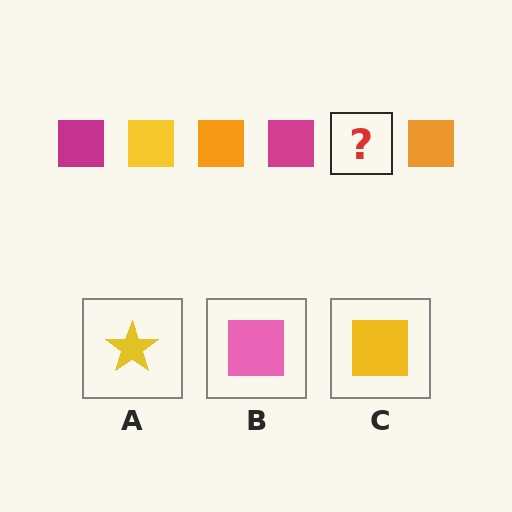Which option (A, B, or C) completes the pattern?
C.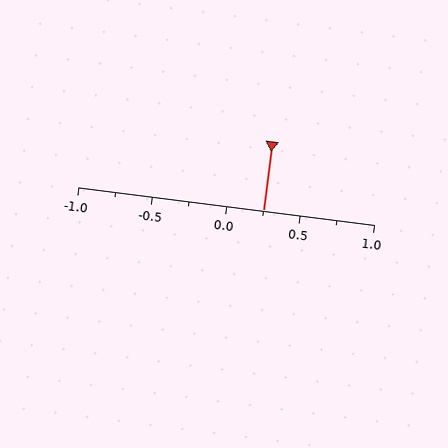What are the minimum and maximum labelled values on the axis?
The axis runs from -1.0 to 1.0.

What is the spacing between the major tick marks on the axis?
The major ticks are spaced 0.5 apart.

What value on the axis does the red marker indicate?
The marker indicates approximately 0.25.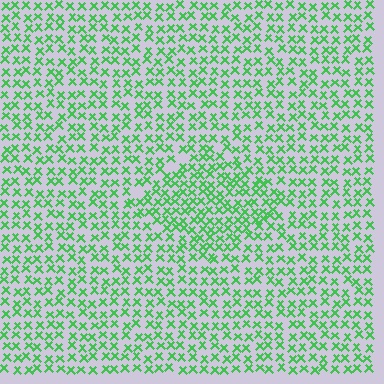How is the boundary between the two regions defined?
The boundary is defined by a change in element density (approximately 1.5x ratio). All elements are the same color, size, and shape.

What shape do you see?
I see a diamond.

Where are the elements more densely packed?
The elements are more densely packed inside the diamond boundary.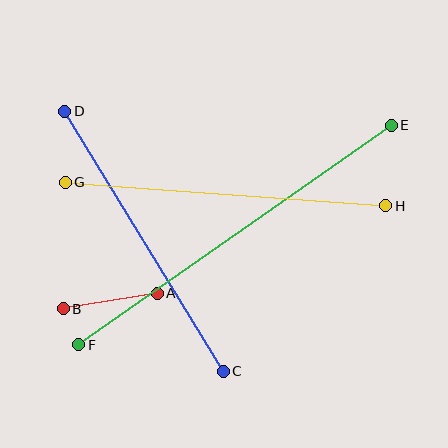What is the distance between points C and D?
The distance is approximately 305 pixels.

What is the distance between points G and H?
The distance is approximately 321 pixels.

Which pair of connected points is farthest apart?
Points E and F are farthest apart.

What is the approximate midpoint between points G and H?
The midpoint is at approximately (225, 194) pixels.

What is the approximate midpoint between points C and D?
The midpoint is at approximately (144, 241) pixels.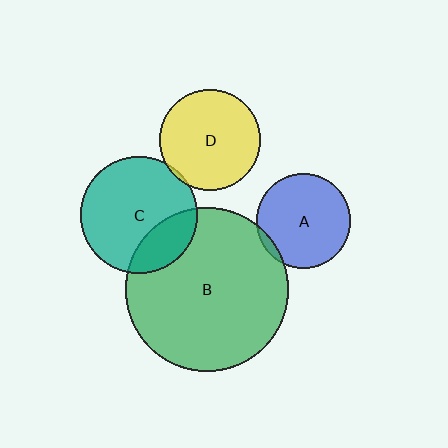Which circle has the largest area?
Circle B (green).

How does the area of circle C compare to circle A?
Approximately 1.5 times.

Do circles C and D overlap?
Yes.